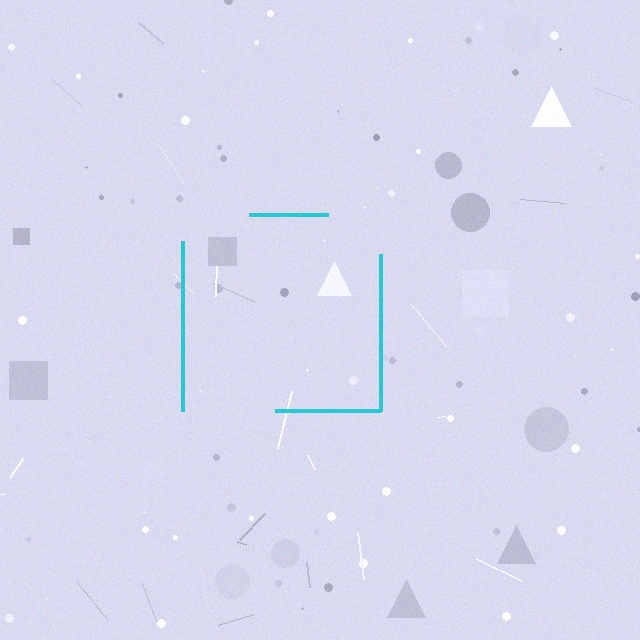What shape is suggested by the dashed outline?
The dashed outline suggests a square.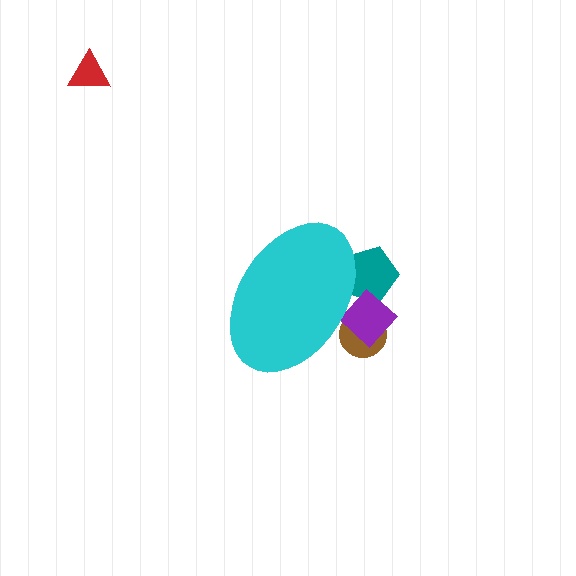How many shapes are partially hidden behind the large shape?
3 shapes are partially hidden.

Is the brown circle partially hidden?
Yes, the brown circle is partially hidden behind the cyan ellipse.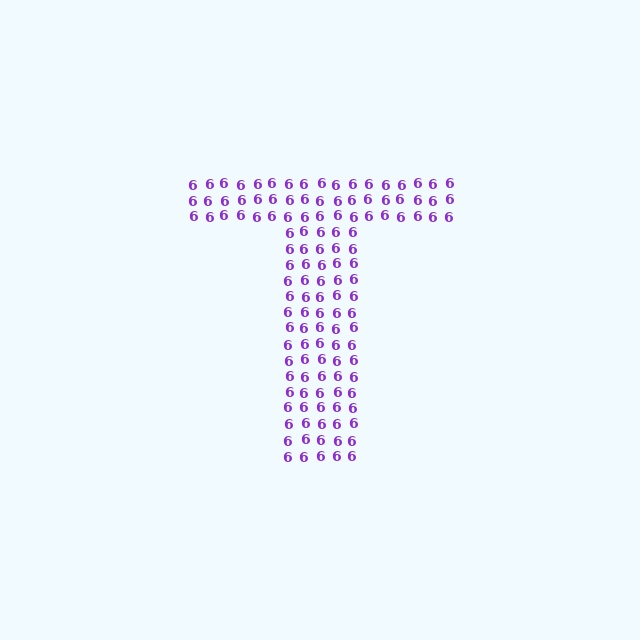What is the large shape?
The large shape is the letter T.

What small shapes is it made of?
It is made of small digit 6's.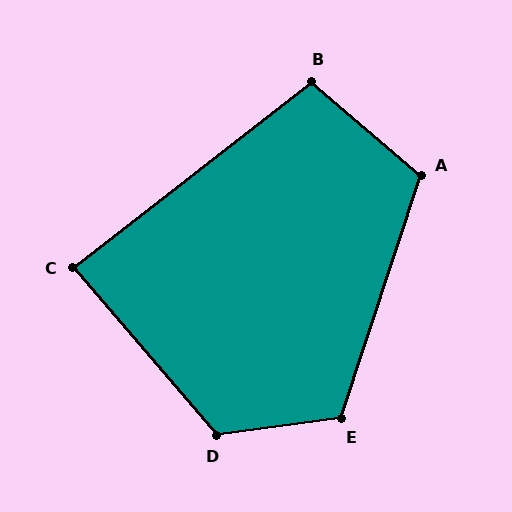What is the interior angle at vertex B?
Approximately 101 degrees (obtuse).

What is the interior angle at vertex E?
Approximately 116 degrees (obtuse).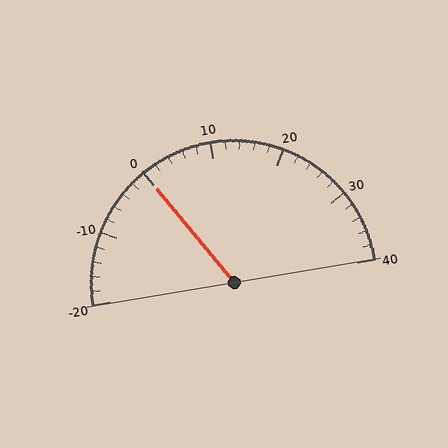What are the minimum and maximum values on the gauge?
The gauge ranges from -20 to 40.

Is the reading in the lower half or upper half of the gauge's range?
The reading is in the lower half of the range (-20 to 40).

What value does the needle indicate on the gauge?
The needle indicates approximately 0.